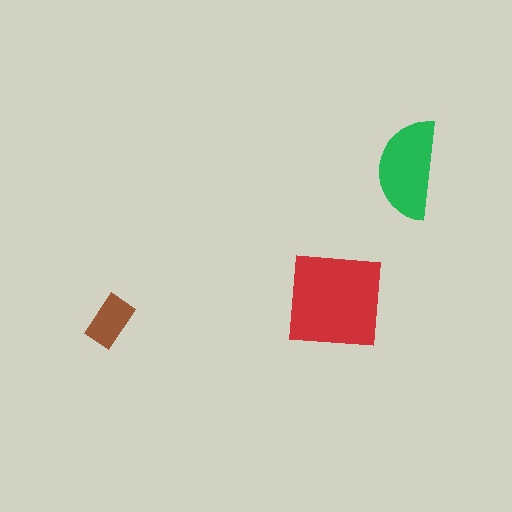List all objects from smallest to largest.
The brown rectangle, the green semicircle, the red square.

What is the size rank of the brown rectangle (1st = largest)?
3rd.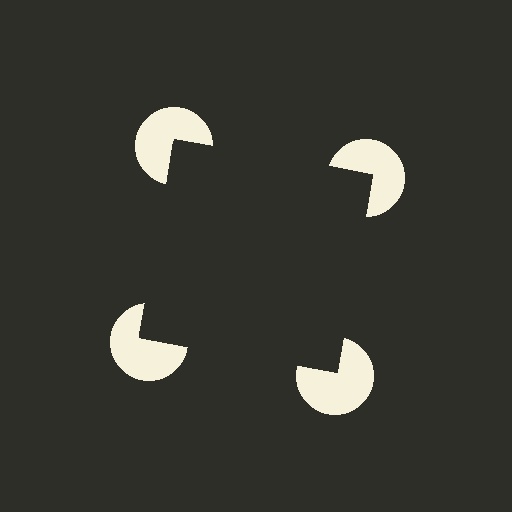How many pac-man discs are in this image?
There are 4 — one at each vertex of the illusory square.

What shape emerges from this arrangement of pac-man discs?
An illusory square — its edges are inferred from the aligned wedge cuts in the pac-man discs, not physically drawn.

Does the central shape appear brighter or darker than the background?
It typically appears slightly darker than the background, even though no actual brightness change is drawn.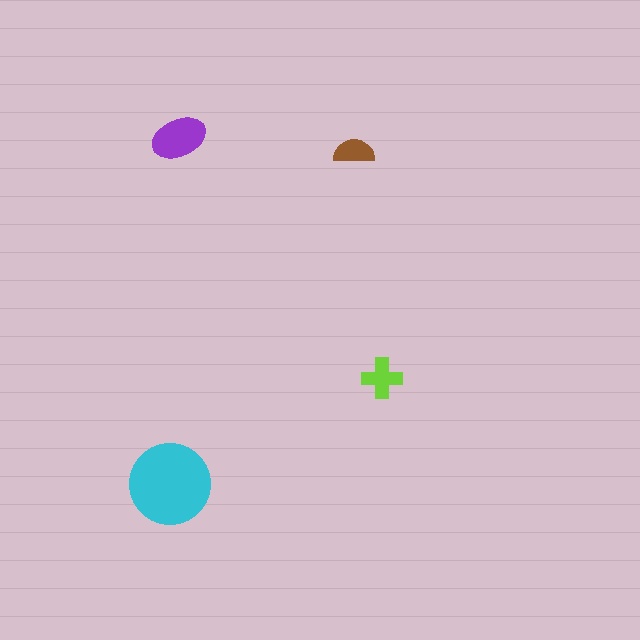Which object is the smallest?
The brown semicircle.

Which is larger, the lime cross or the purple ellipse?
The purple ellipse.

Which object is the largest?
The cyan circle.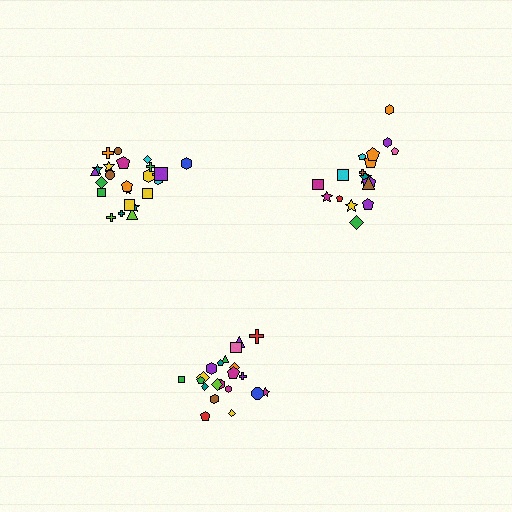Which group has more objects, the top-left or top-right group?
The top-left group.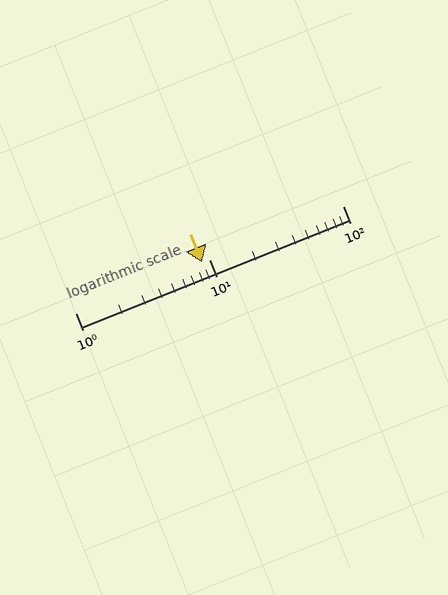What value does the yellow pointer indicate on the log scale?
The pointer indicates approximately 8.8.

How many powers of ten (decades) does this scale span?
The scale spans 2 decades, from 1 to 100.